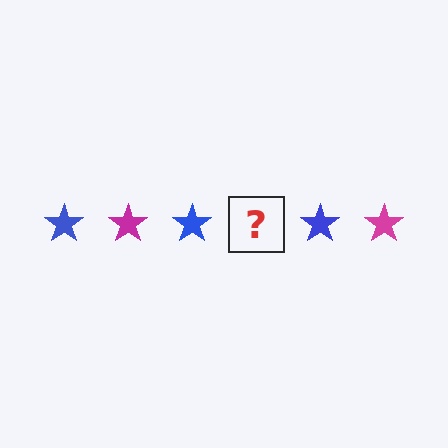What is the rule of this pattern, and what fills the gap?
The rule is that the pattern cycles through blue, magenta stars. The gap should be filled with a magenta star.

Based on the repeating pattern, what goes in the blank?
The blank should be a magenta star.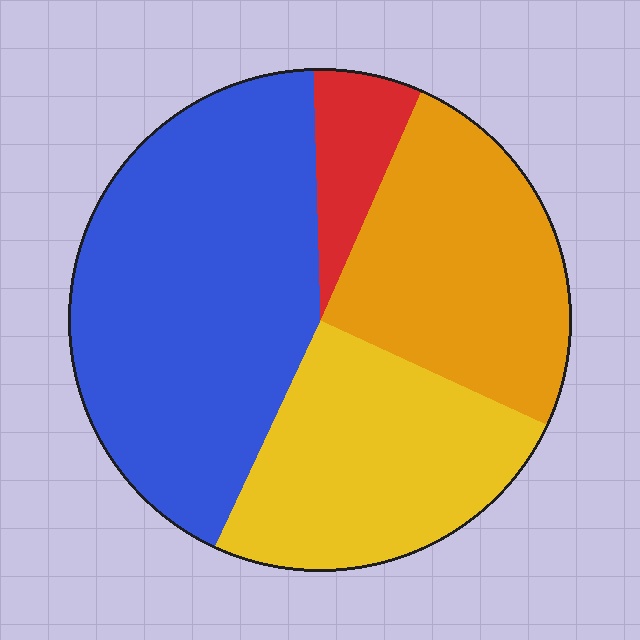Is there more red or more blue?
Blue.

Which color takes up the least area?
Red, at roughly 5%.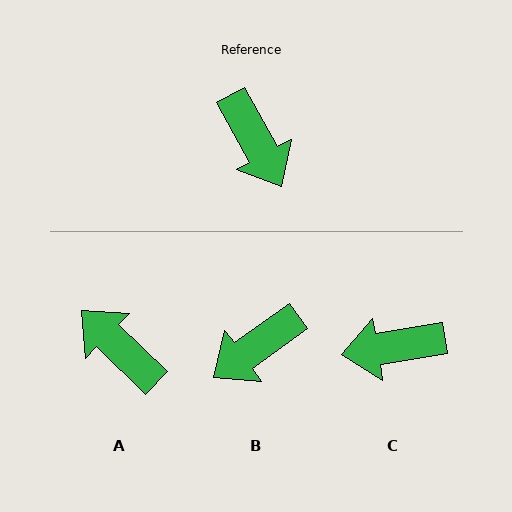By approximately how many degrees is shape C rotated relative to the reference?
Approximately 110 degrees clockwise.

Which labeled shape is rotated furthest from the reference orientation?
A, about 163 degrees away.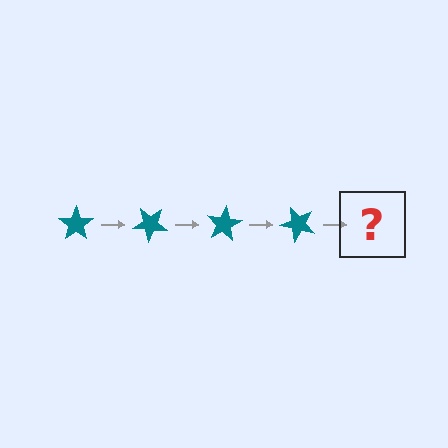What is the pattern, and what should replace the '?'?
The pattern is that the star rotates 40 degrees each step. The '?' should be a teal star rotated 160 degrees.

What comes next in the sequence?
The next element should be a teal star rotated 160 degrees.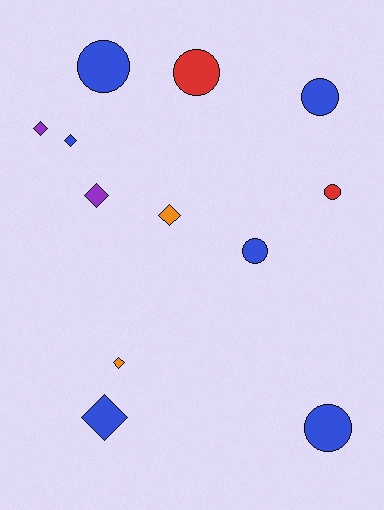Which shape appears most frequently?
Circle, with 6 objects.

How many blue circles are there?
There are 4 blue circles.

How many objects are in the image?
There are 12 objects.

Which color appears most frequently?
Blue, with 6 objects.